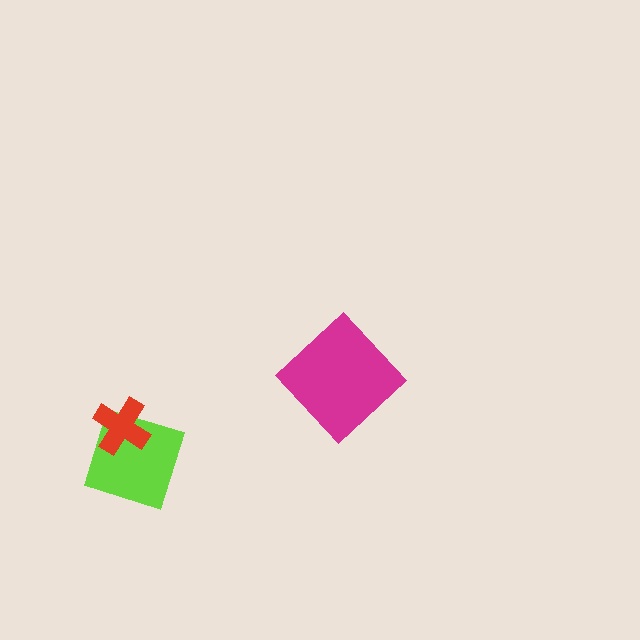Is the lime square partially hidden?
Yes, it is partially covered by another shape.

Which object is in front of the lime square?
The red cross is in front of the lime square.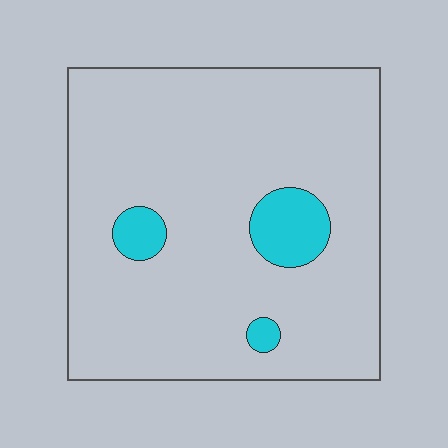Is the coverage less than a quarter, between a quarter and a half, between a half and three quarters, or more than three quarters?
Less than a quarter.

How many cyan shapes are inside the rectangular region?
3.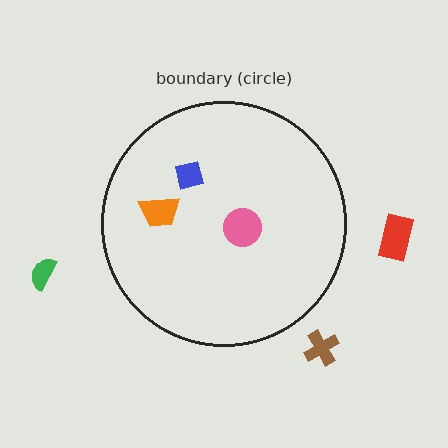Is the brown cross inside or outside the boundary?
Outside.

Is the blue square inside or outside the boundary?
Inside.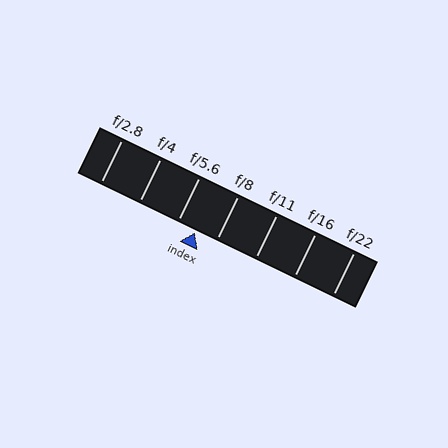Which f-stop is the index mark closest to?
The index mark is closest to f/5.6.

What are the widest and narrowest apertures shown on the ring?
The widest aperture shown is f/2.8 and the narrowest is f/22.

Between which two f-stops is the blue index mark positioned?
The index mark is between f/5.6 and f/8.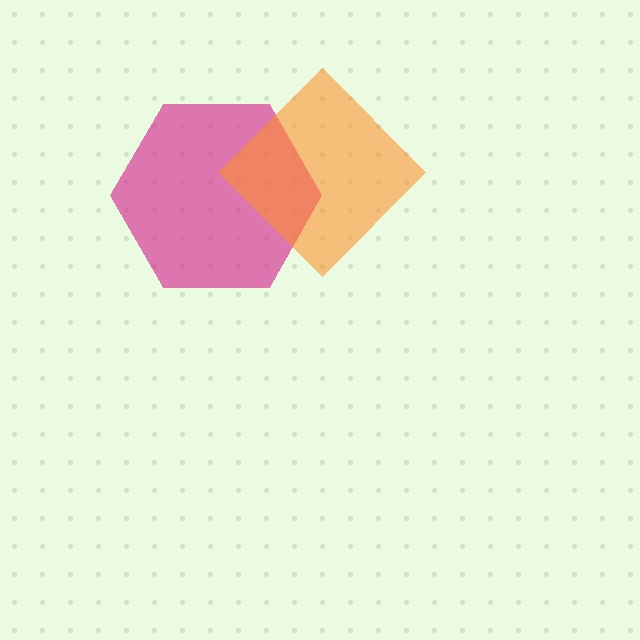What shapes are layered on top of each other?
The layered shapes are: a magenta hexagon, an orange diamond.